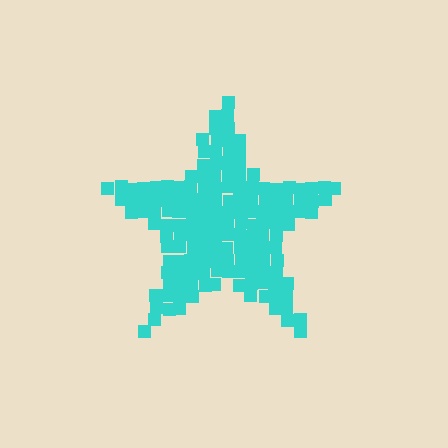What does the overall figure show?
The overall figure shows a star.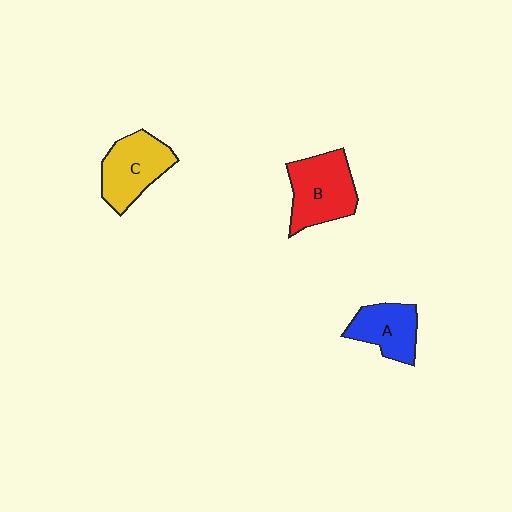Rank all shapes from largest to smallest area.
From largest to smallest: B (red), C (yellow), A (blue).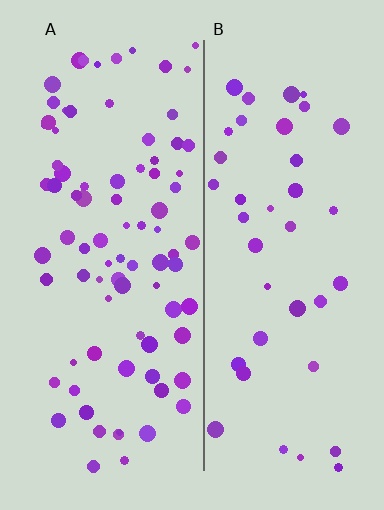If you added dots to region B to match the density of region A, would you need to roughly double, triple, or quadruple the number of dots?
Approximately double.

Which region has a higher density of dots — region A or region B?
A (the left).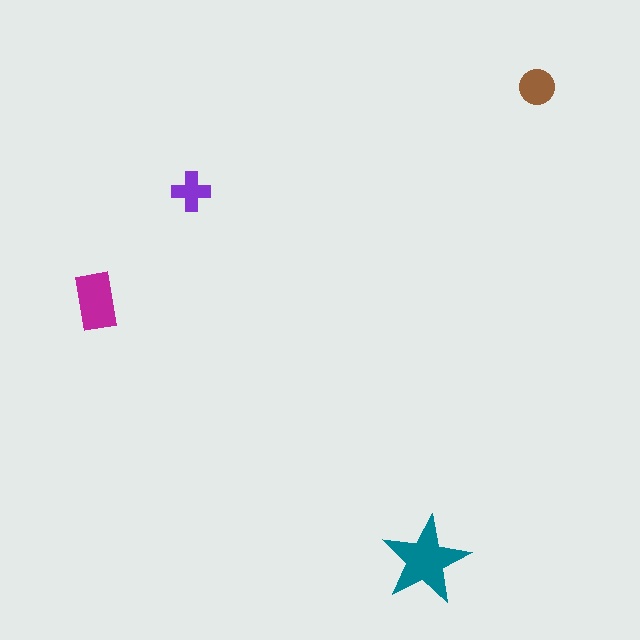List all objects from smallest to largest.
The purple cross, the brown circle, the magenta rectangle, the teal star.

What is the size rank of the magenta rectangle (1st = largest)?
2nd.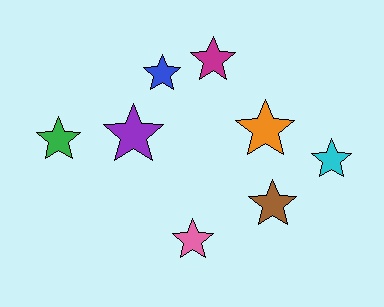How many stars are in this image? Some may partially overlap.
There are 8 stars.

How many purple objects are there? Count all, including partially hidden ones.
There is 1 purple object.